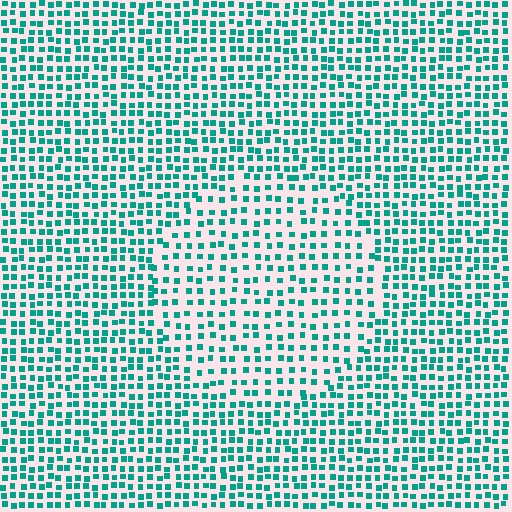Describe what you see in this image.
The image contains small teal elements arranged at two different densities. A circle-shaped region is visible where the elements are less densely packed than the surrounding area.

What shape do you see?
I see a circle.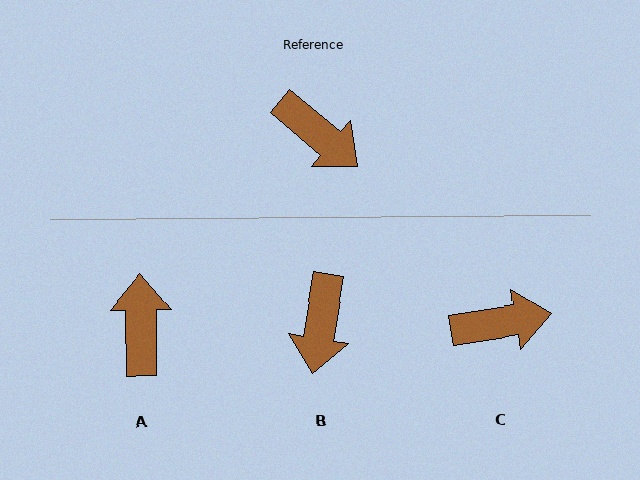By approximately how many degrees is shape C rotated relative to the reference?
Approximately 49 degrees counter-clockwise.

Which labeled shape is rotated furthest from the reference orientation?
A, about 130 degrees away.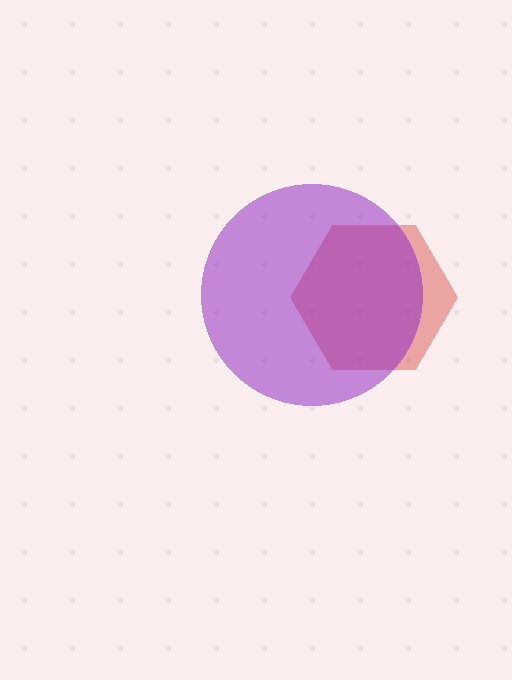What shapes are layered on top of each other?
The layered shapes are: a red hexagon, a purple circle.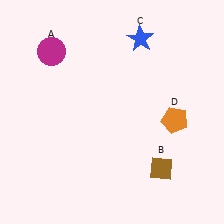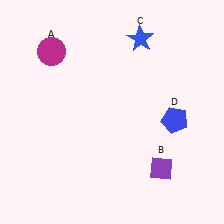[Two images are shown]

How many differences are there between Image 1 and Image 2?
There are 2 differences between the two images.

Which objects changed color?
B changed from brown to purple. D changed from orange to blue.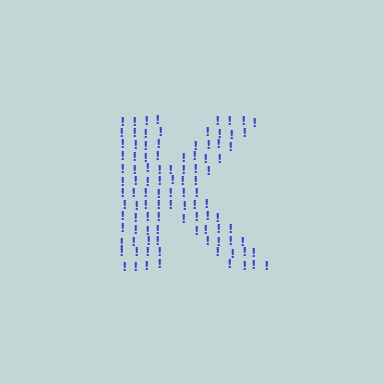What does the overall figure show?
The overall figure shows the letter K.